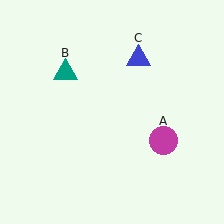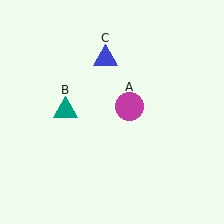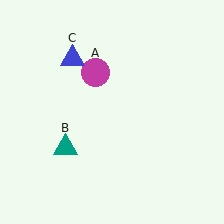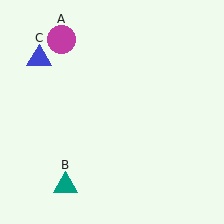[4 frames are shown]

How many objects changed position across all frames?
3 objects changed position: magenta circle (object A), teal triangle (object B), blue triangle (object C).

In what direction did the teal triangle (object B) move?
The teal triangle (object B) moved down.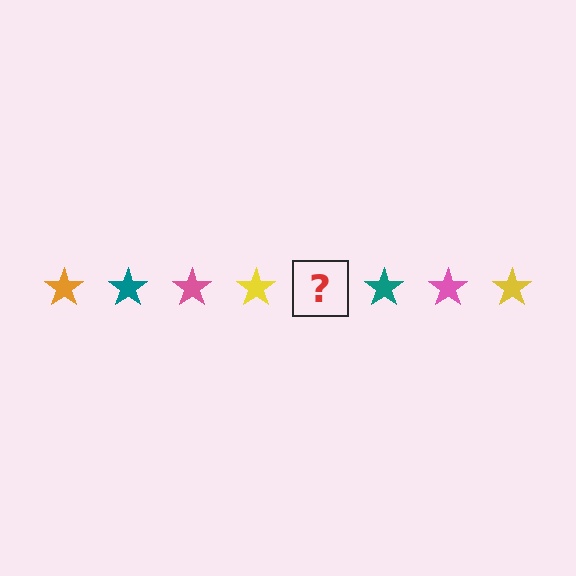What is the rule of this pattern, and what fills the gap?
The rule is that the pattern cycles through orange, teal, pink, yellow stars. The gap should be filled with an orange star.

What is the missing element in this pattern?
The missing element is an orange star.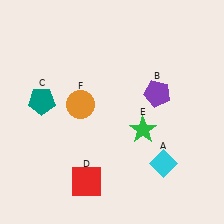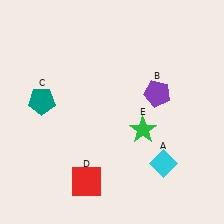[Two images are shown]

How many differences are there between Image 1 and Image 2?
There is 1 difference between the two images.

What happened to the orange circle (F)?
The orange circle (F) was removed in Image 2. It was in the top-left area of Image 1.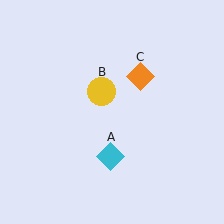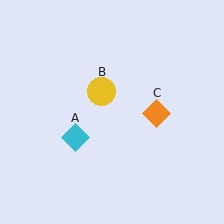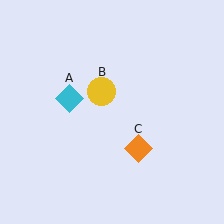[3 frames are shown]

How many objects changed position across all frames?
2 objects changed position: cyan diamond (object A), orange diamond (object C).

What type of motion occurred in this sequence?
The cyan diamond (object A), orange diamond (object C) rotated clockwise around the center of the scene.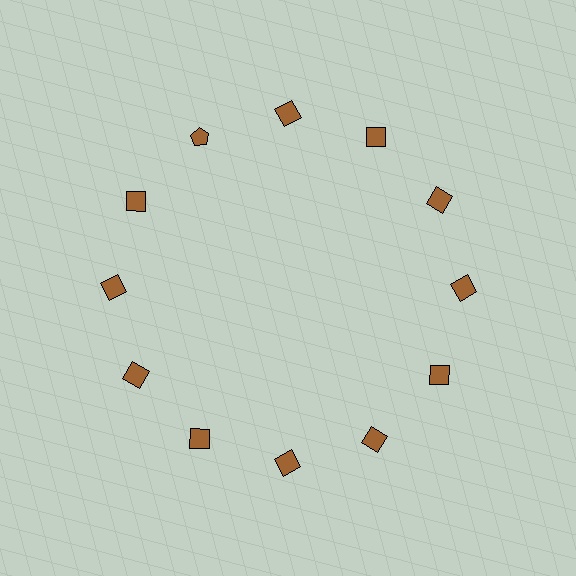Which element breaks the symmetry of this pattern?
The brown pentagon at roughly the 11 o'clock position breaks the symmetry. All other shapes are brown squares.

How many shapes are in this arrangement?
There are 12 shapes arranged in a ring pattern.